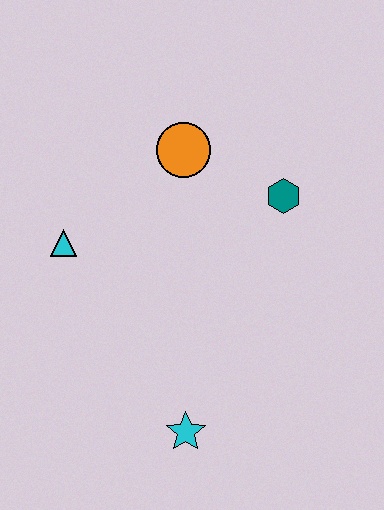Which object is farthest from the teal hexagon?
The cyan star is farthest from the teal hexagon.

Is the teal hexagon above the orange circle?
No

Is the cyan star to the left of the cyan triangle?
No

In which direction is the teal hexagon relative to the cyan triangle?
The teal hexagon is to the right of the cyan triangle.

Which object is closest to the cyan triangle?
The orange circle is closest to the cyan triangle.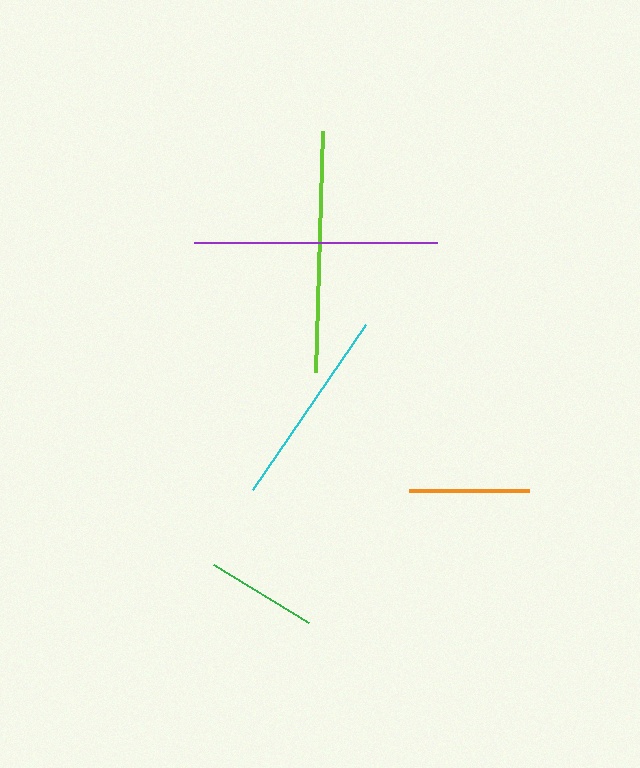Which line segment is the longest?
The purple line is the longest at approximately 244 pixels.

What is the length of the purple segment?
The purple segment is approximately 244 pixels long.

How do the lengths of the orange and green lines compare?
The orange and green lines are approximately the same length.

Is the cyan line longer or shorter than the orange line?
The cyan line is longer than the orange line.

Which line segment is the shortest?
The green line is the shortest at approximately 111 pixels.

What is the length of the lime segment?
The lime segment is approximately 241 pixels long.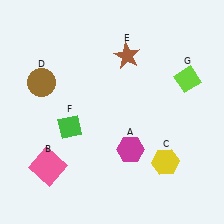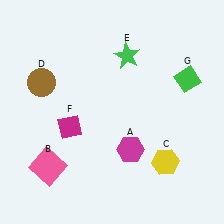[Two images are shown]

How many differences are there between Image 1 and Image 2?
There are 3 differences between the two images.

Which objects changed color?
E changed from brown to green. F changed from green to magenta. G changed from lime to green.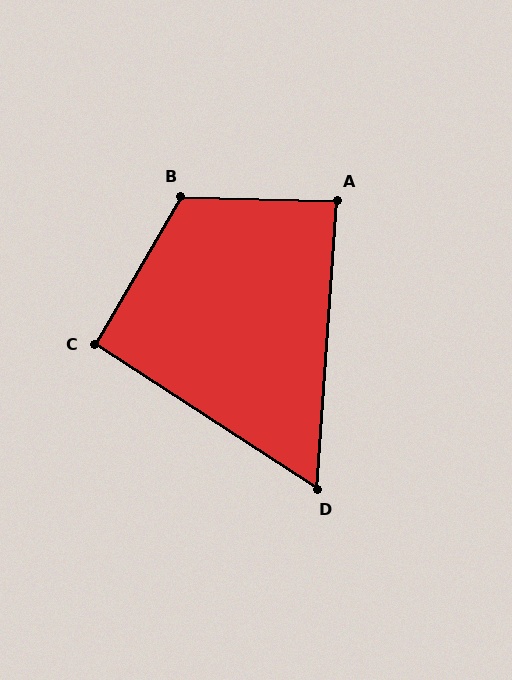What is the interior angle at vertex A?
Approximately 87 degrees (approximately right).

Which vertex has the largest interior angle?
B, at approximately 119 degrees.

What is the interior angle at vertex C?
Approximately 93 degrees (approximately right).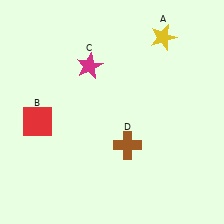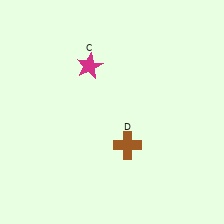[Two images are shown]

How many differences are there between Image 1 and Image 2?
There are 2 differences between the two images.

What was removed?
The yellow star (A), the red square (B) were removed in Image 2.